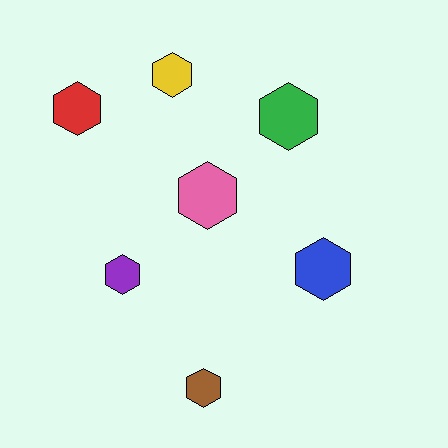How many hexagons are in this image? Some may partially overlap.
There are 7 hexagons.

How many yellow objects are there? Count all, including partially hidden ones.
There is 1 yellow object.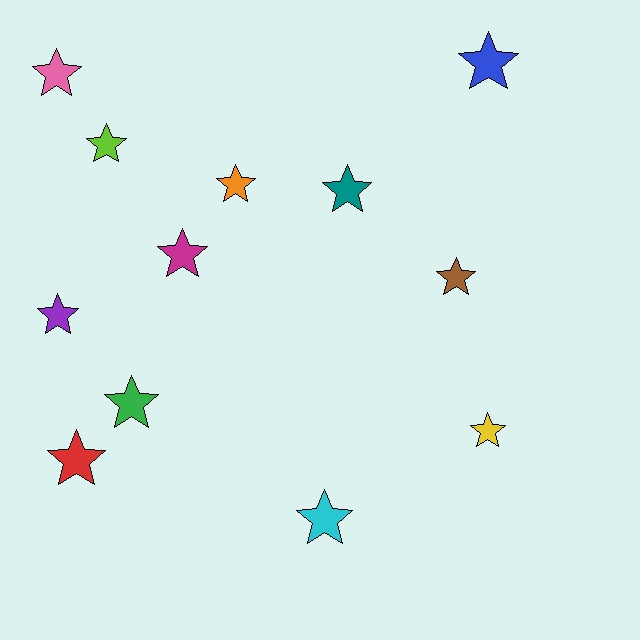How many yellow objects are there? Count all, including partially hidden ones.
There is 1 yellow object.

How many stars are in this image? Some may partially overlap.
There are 12 stars.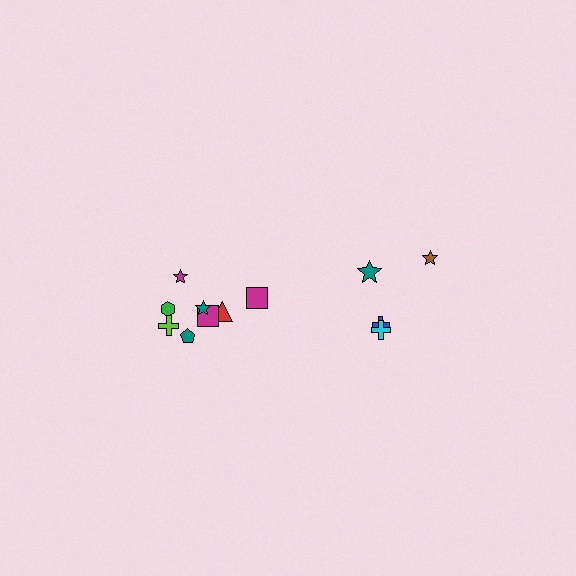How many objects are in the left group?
There are 8 objects.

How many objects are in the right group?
There are 4 objects.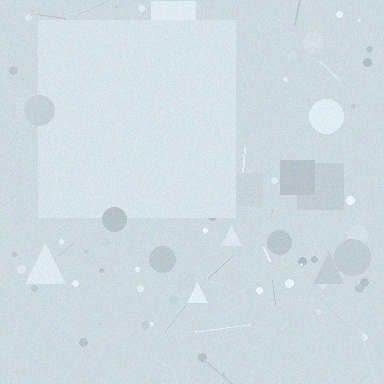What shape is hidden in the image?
A square is hidden in the image.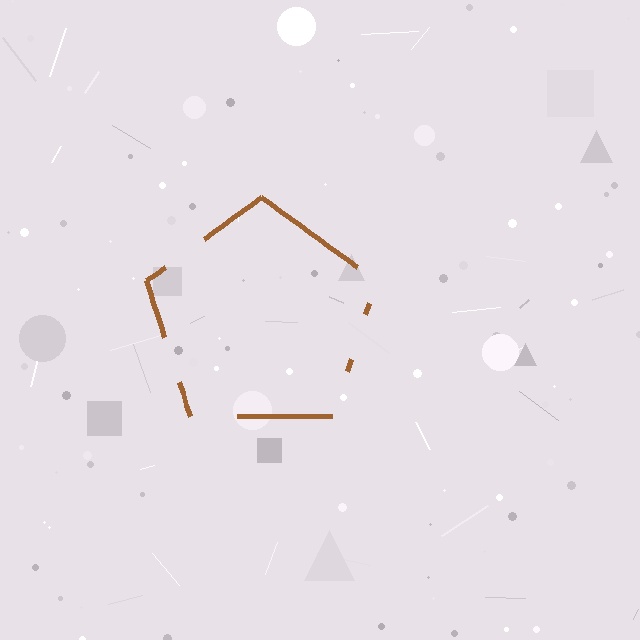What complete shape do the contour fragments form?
The contour fragments form a pentagon.